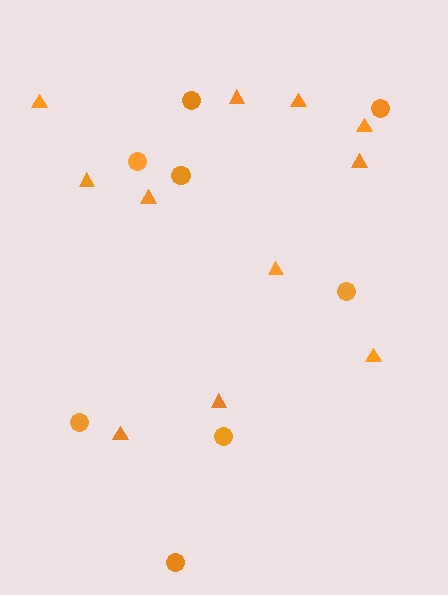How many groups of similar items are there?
There are 2 groups: one group of triangles (11) and one group of circles (8).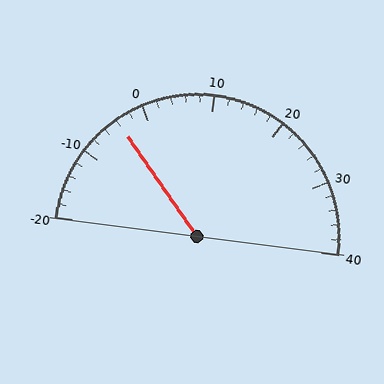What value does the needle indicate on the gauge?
The needle indicates approximately -4.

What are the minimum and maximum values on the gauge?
The gauge ranges from -20 to 40.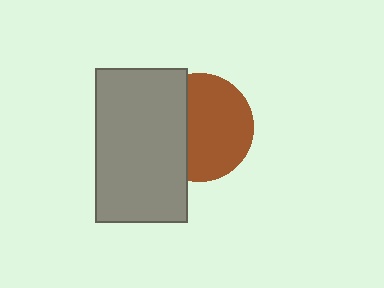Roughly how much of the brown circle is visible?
About half of it is visible (roughly 64%).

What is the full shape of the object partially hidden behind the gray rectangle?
The partially hidden object is a brown circle.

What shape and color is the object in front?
The object in front is a gray rectangle.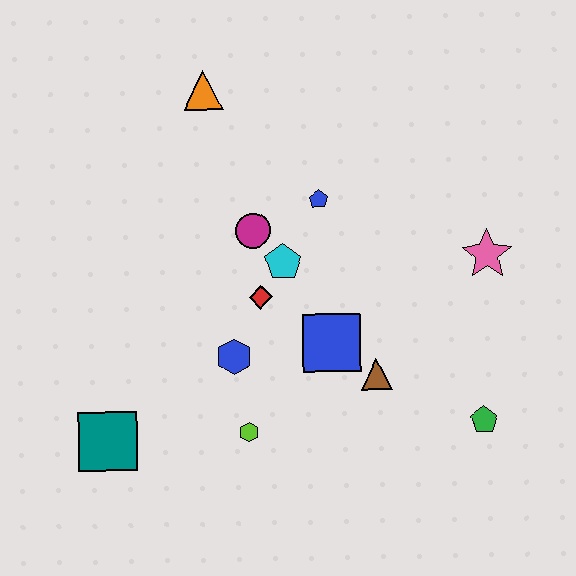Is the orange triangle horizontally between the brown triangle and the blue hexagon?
No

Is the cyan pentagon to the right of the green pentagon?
No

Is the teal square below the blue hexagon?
Yes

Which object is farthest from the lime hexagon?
The orange triangle is farthest from the lime hexagon.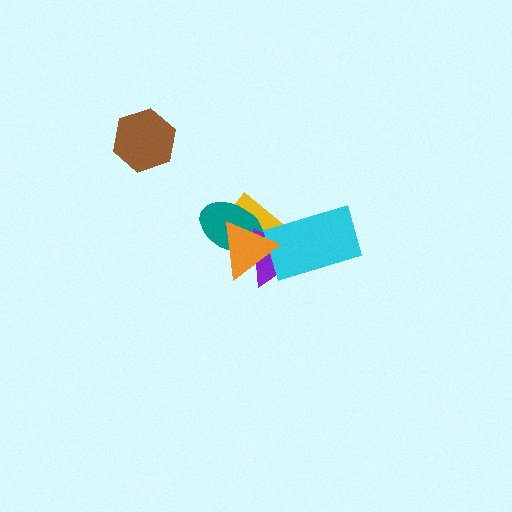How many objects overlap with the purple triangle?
4 objects overlap with the purple triangle.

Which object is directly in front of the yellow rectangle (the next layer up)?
The teal ellipse is directly in front of the yellow rectangle.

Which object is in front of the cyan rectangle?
The orange triangle is in front of the cyan rectangle.